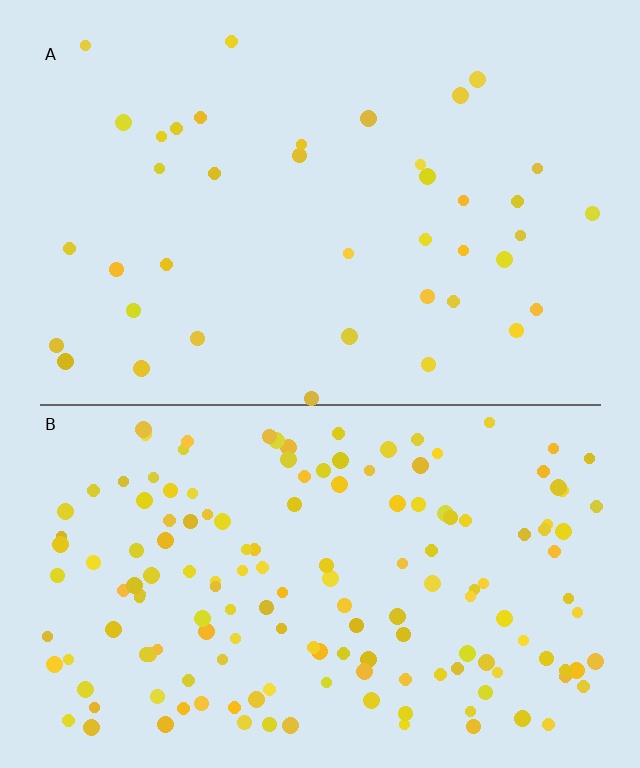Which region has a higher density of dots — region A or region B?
B (the bottom).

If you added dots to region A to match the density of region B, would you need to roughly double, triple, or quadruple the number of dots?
Approximately quadruple.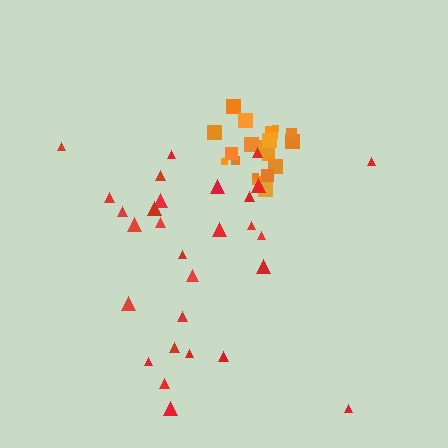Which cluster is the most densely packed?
Orange.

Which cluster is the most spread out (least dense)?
Red.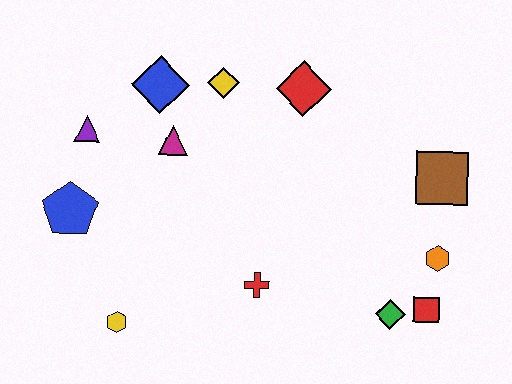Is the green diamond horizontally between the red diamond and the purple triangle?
No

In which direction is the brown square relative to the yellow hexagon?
The brown square is to the right of the yellow hexagon.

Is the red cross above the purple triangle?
No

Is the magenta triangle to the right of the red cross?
No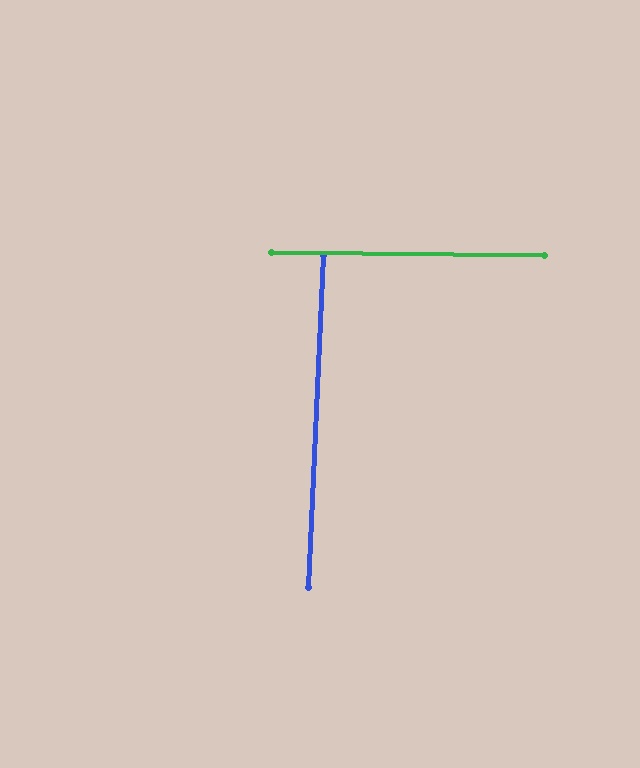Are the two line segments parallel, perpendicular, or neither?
Perpendicular — they meet at approximately 88°.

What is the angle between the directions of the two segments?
Approximately 88 degrees.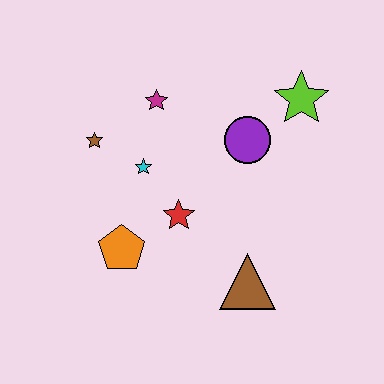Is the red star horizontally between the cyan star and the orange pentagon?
No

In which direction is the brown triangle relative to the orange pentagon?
The brown triangle is to the right of the orange pentagon.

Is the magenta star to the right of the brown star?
Yes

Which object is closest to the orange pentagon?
The red star is closest to the orange pentagon.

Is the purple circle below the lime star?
Yes